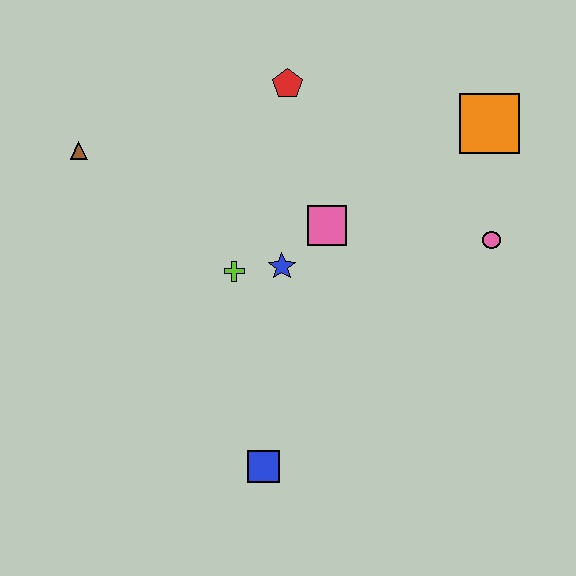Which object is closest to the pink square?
The blue star is closest to the pink square.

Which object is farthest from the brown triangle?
The pink circle is farthest from the brown triangle.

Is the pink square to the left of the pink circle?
Yes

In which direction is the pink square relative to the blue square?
The pink square is above the blue square.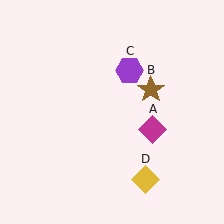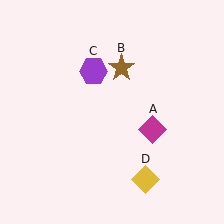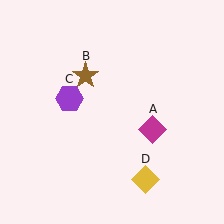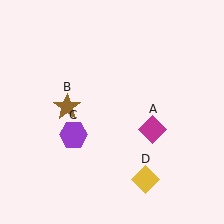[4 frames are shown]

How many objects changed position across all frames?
2 objects changed position: brown star (object B), purple hexagon (object C).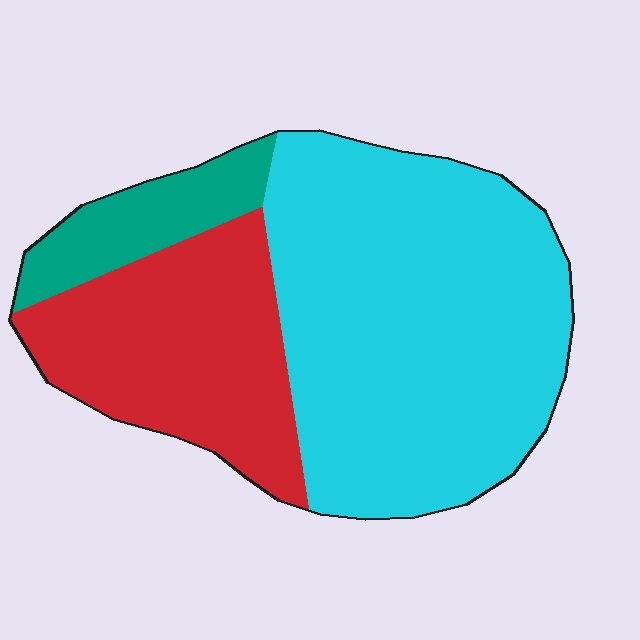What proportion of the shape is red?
Red takes up about one third (1/3) of the shape.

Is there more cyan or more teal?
Cyan.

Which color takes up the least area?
Teal, at roughly 10%.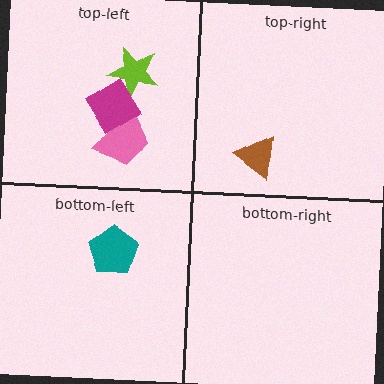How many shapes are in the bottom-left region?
1.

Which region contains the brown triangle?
The top-right region.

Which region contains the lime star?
The top-left region.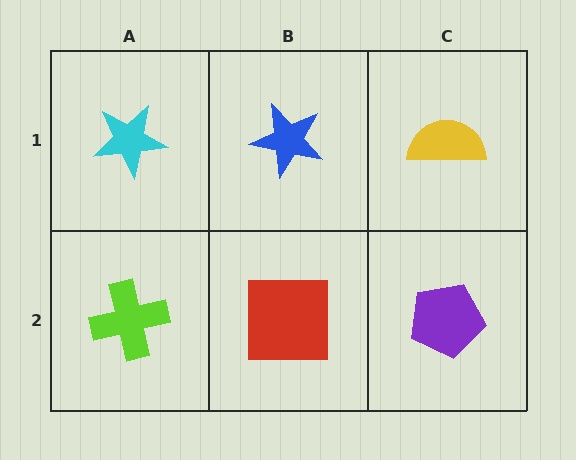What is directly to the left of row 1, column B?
A cyan star.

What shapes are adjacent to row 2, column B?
A blue star (row 1, column B), a lime cross (row 2, column A), a purple pentagon (row 2, column C).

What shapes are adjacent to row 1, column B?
A red square (row 2, column B), a cyan star (row 1, column A), a yellow semicircle (row 1, column C).